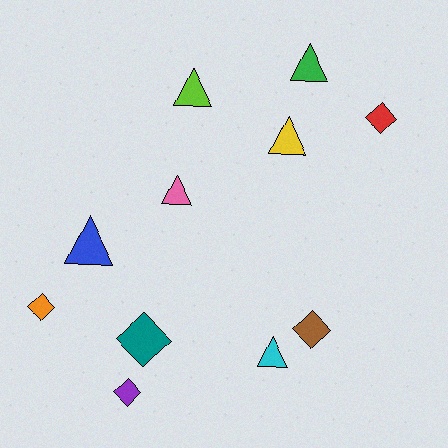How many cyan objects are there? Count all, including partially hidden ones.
There is 1 cyan object.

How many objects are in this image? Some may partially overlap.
There are 11 objects.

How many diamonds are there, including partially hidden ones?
There are 5 diamonds.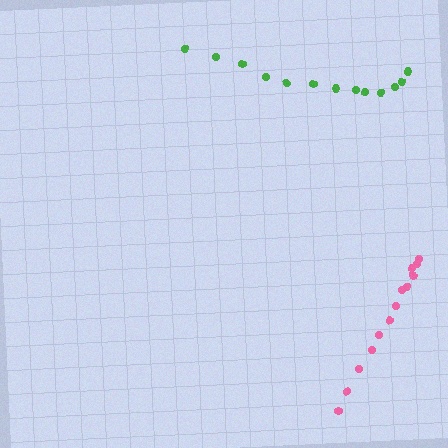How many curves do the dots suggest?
There are 2 distinct paths.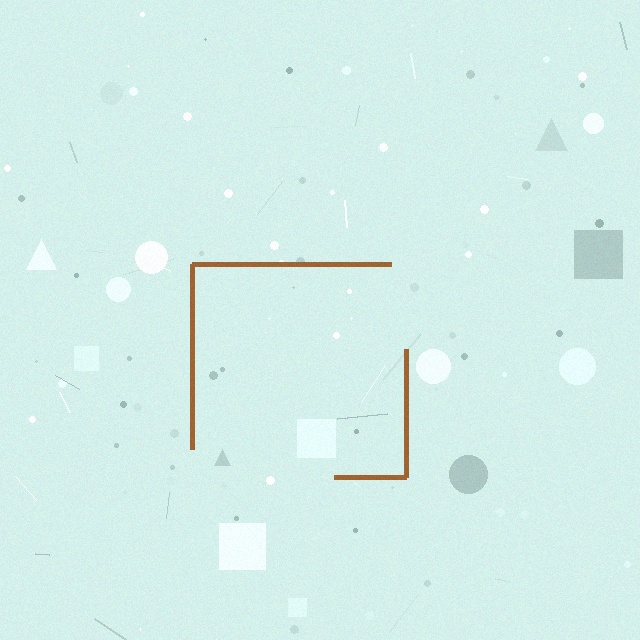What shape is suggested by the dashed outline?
The dashed outline suggests a square.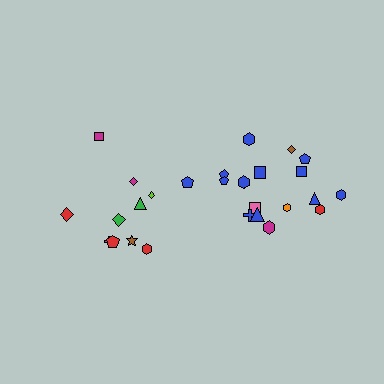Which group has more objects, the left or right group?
The right group.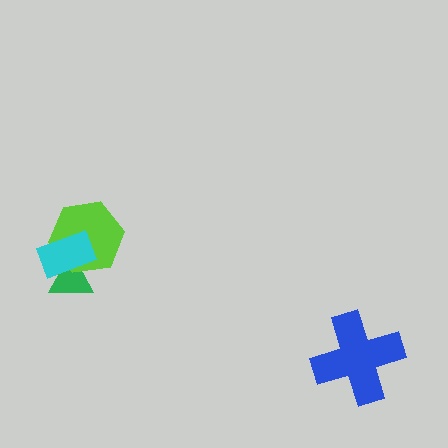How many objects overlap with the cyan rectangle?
2 objects overlap with the cyan rectangle.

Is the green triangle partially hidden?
Yes, it is partially covered by another shape.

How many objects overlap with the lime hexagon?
2 objects overlap with the lime hexagon.